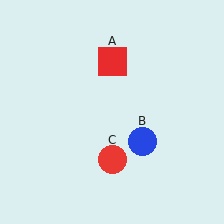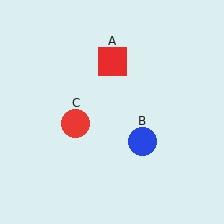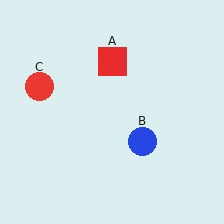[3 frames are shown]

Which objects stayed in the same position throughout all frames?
Red square (object A) and blue circle (object B) remained stationary.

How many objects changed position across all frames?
1 object changed position: red circle (object C).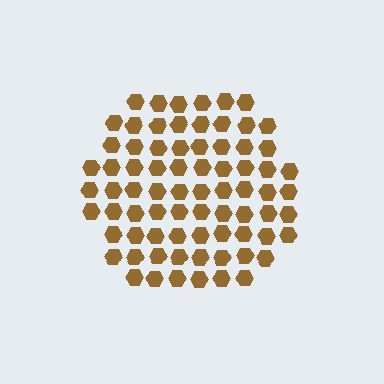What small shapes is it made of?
It is made of small hexagons.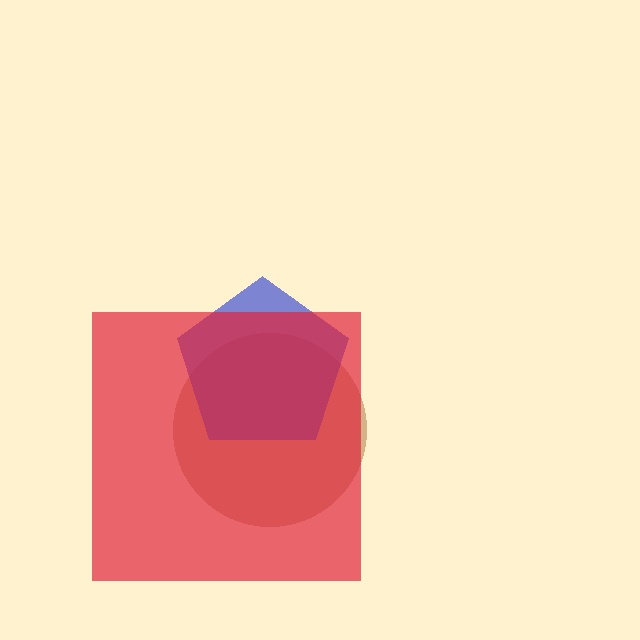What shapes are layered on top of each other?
The layered shapes are: a brown circle, a blue pentagon, a red square.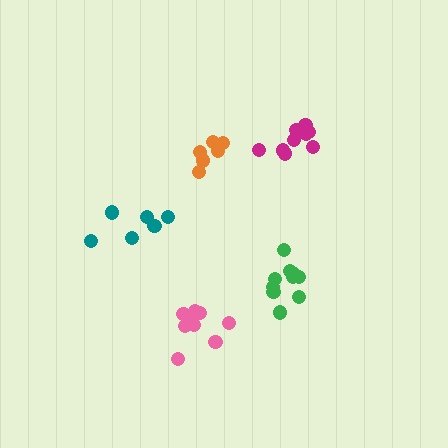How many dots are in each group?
Group 1: 11 dots, Group 2: 6 dots, Group 3: 9 dots, Group 4: 9 dots, Group 5: 6 dots (41 total).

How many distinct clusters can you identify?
There are 5 distinct clusters.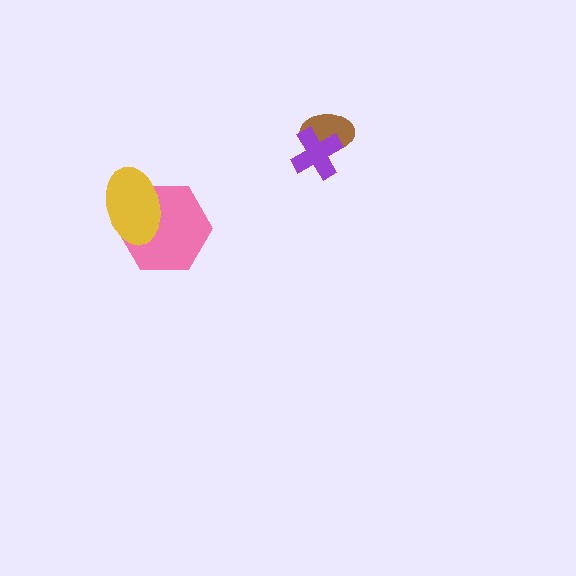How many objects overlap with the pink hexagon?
1 object overlaps with the pink hexagon.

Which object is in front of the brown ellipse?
The purple cross is in front of the brown ellipse.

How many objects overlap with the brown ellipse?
1 object overlaps with the brown ellipse.